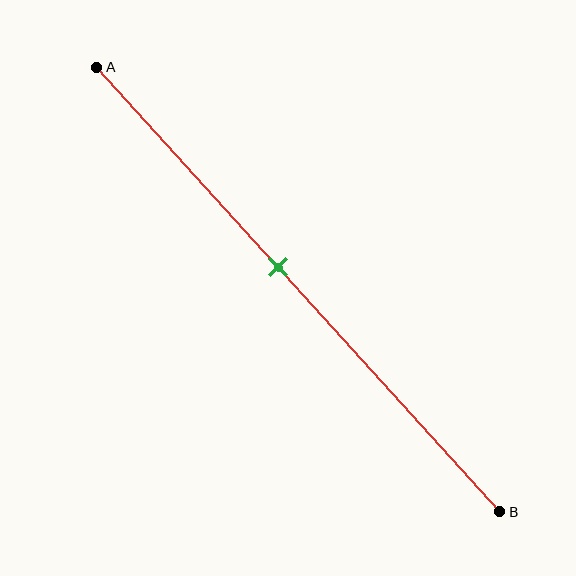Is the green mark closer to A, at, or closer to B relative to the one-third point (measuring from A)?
The green mark is closer to point B than the one-third point of segment AB.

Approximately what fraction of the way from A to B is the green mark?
The green mark is approximately 45% of the way from A to B.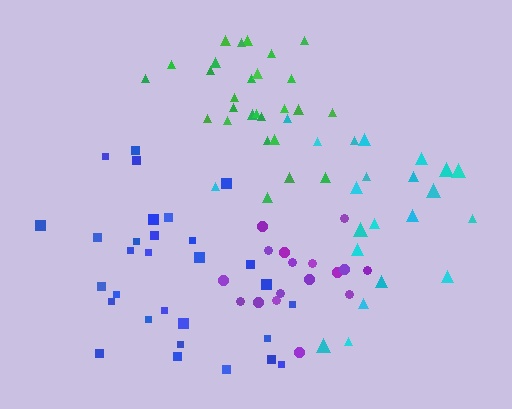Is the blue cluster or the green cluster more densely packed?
Green.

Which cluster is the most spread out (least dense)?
Blue.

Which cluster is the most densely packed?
Green.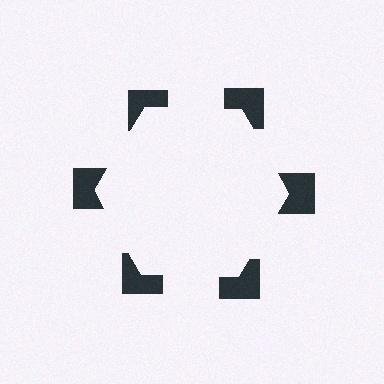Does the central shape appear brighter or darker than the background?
It typically appears slightly brighter than the background, even though no actual brightness change is drawn.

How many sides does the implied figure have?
6 sides.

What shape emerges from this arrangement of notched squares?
An illusory hexagon — its edges are inferred from the aligned wedge cuts in the notched squares, not physically drawn.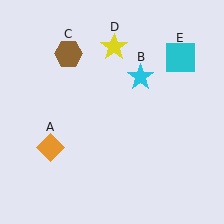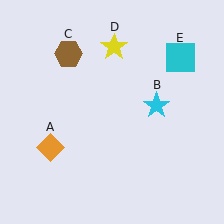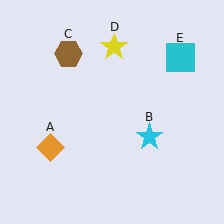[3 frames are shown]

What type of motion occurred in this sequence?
The cyan star (object B) rotated clockwise around the center of the scene.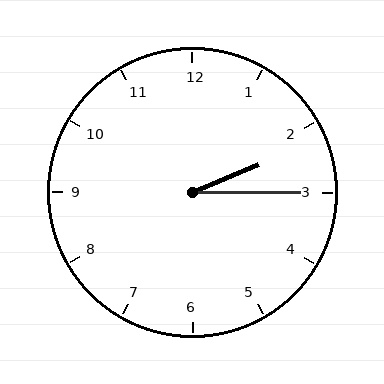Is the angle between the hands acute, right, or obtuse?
It is acute.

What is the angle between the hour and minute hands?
Approximately 22 degrees.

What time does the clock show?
2:15.